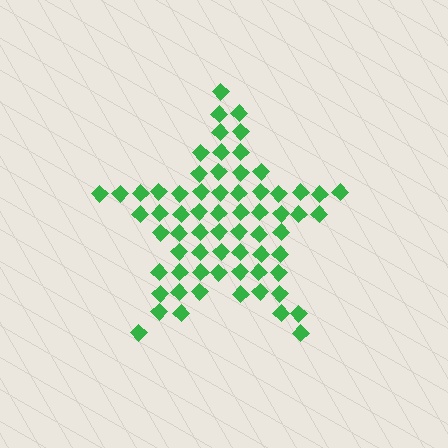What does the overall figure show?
The overall figure shows a star.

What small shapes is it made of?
It is made of small diamonds.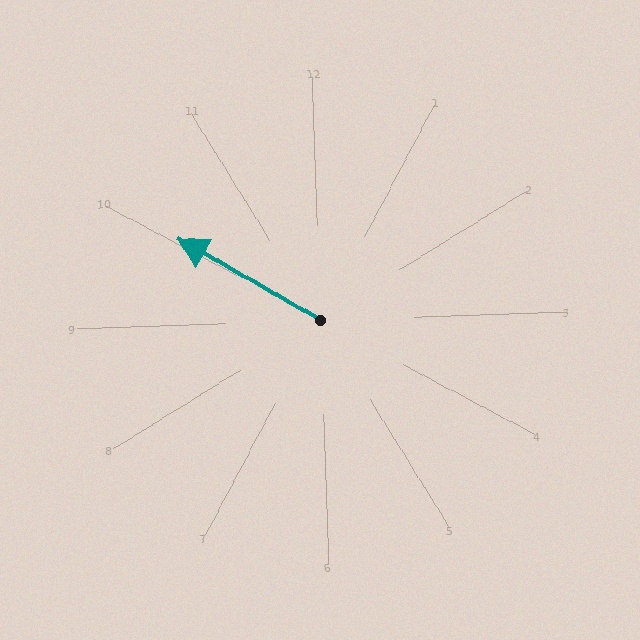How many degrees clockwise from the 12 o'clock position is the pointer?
Approximately 302 degrees.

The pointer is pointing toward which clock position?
Roughly 10 o'clock.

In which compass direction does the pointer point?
Northwest.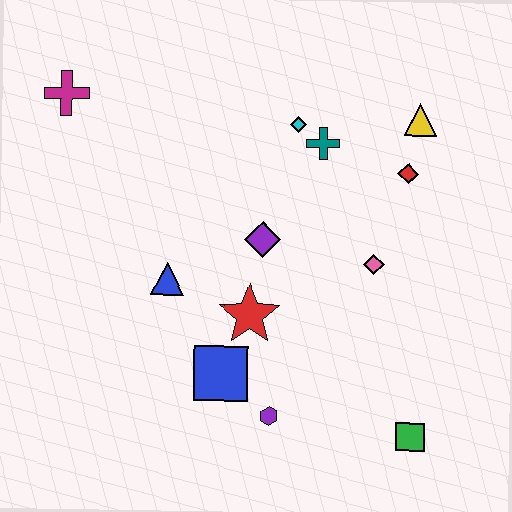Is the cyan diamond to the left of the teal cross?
Yes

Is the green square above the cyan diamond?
No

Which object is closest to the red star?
The blue square is closest to the red star.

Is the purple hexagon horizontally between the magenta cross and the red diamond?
Yes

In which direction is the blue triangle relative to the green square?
The blue triangle is to the left of the green square.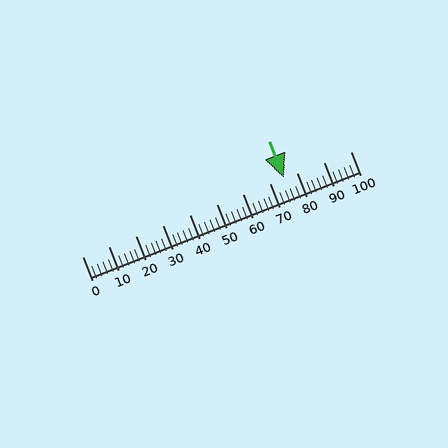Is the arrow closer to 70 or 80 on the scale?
The arrow is closer to 80.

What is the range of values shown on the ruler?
The ruler shows values from 0 to 100.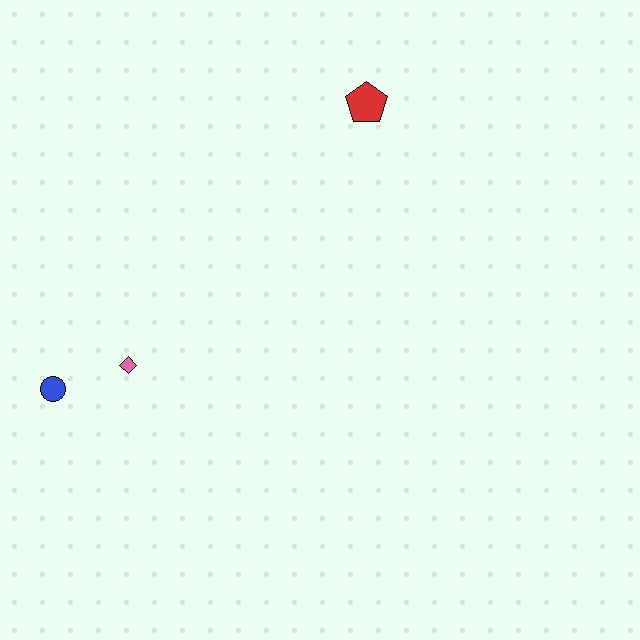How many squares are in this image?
There are no squares.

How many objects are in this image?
There are 3 objects.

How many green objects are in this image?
There are no green objects.